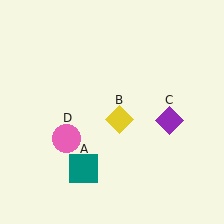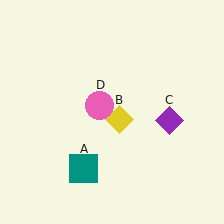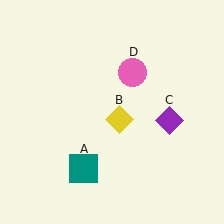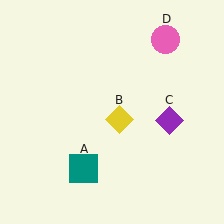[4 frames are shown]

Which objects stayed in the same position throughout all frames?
Teal square (object A) and yellow diamond (object B) and purple diamond (object C) remained stationary.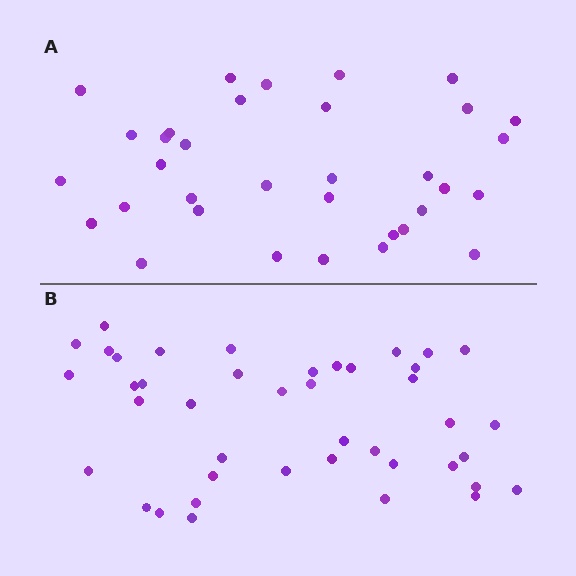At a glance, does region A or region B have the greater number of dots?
Region B (the bottom region) has more dots.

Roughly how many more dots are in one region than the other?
Region B has roughly 8 or so more dots than region A.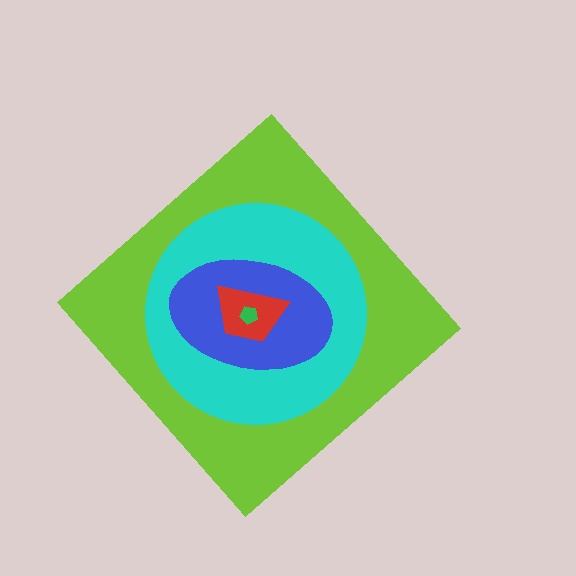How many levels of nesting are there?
5.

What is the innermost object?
The green pentagon.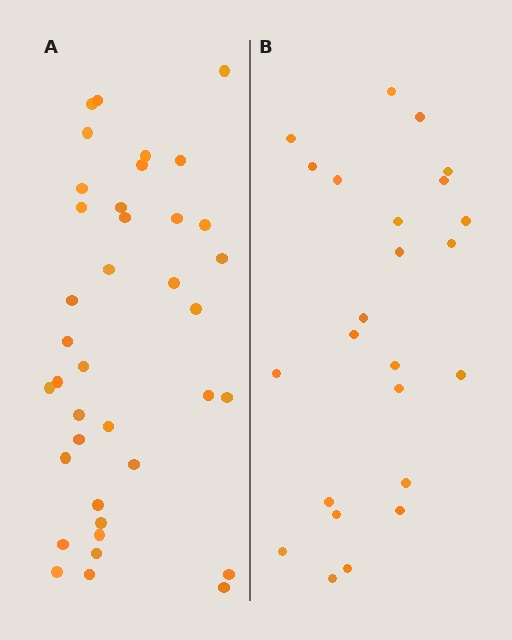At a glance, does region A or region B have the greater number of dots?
Region A (the left region) has more dots.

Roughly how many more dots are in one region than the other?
Region A has approximately 15 more dots than region B.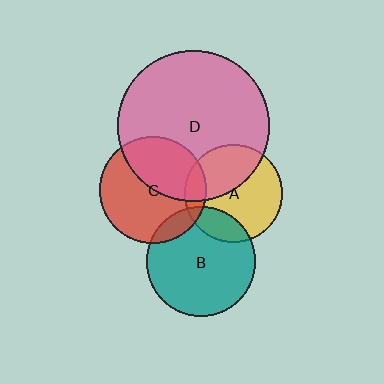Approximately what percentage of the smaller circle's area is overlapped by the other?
Approximately 20%.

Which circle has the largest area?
Circle D (pink).